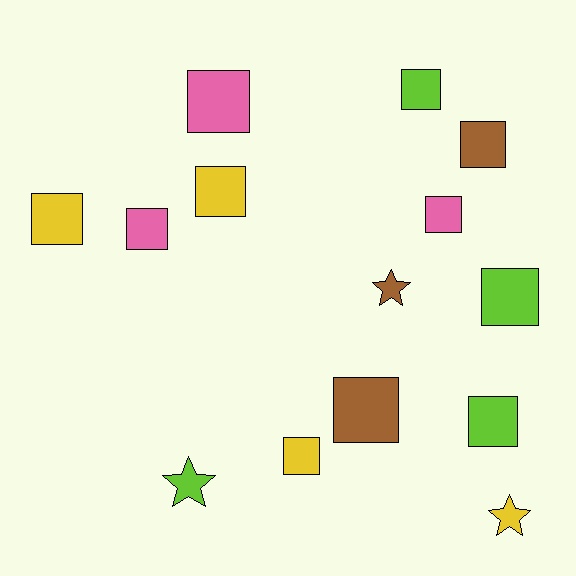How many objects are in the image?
There are 14 objects.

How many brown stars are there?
There is 1 brown star.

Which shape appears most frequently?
Square, with 11 objects.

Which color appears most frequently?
Lime, with 4 objects.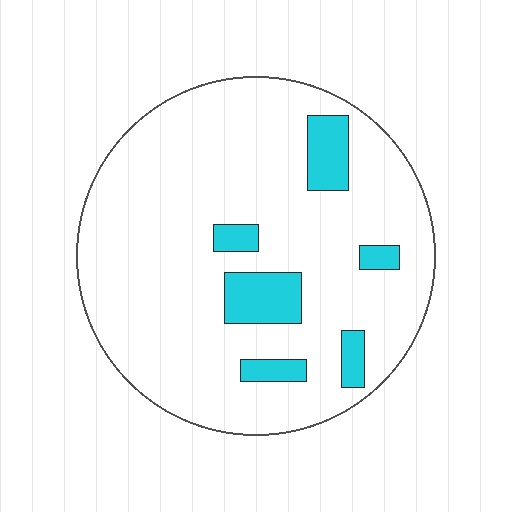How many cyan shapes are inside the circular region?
6.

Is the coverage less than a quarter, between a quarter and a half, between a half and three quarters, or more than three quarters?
Less than a quarter.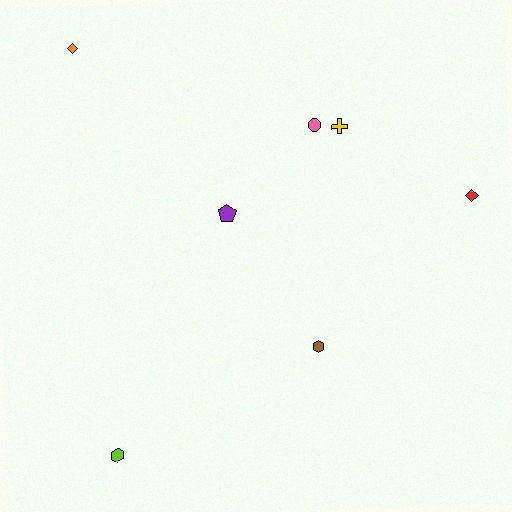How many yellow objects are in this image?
There is 1 yellow object.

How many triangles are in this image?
There are no triangles.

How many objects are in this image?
There are 7 objects.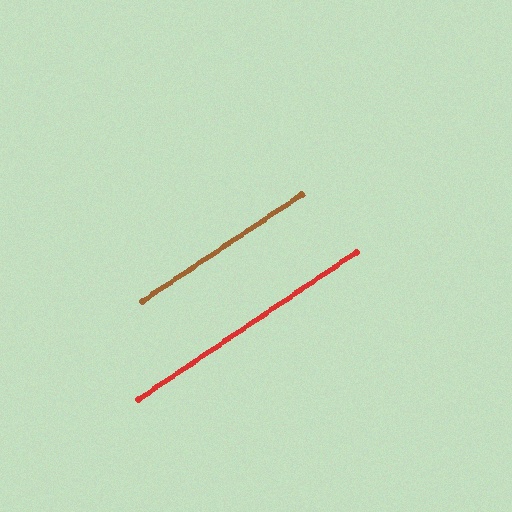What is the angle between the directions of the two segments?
Approximately 0 degrees.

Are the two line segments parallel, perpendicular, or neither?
Parallel — their directions differ by only 0.2°.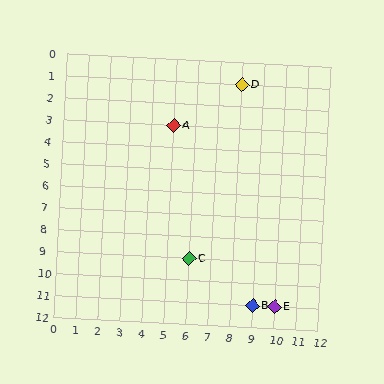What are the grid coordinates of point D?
Point D is at grid coordinates (8, 1).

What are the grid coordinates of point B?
Point B is at grid coordinates (9, 11).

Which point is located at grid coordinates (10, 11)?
Point E is at (10, 11).